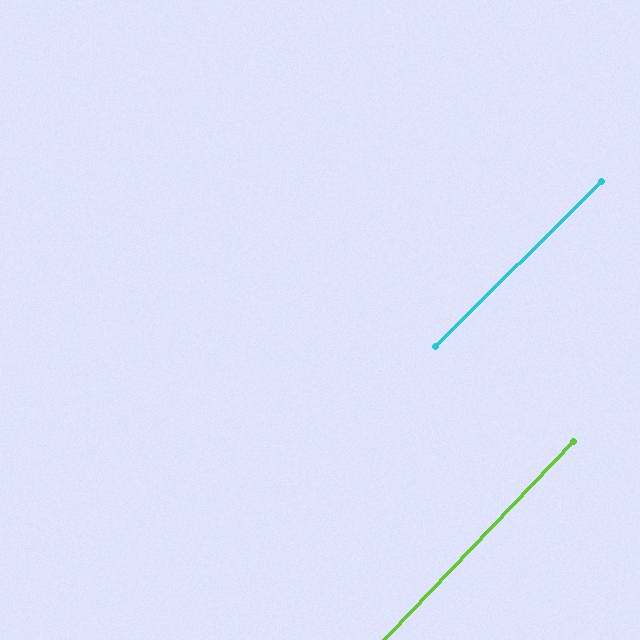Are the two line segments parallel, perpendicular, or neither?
Parallel — their directions differ by only 1.7°.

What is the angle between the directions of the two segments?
Approximately 2 degrees.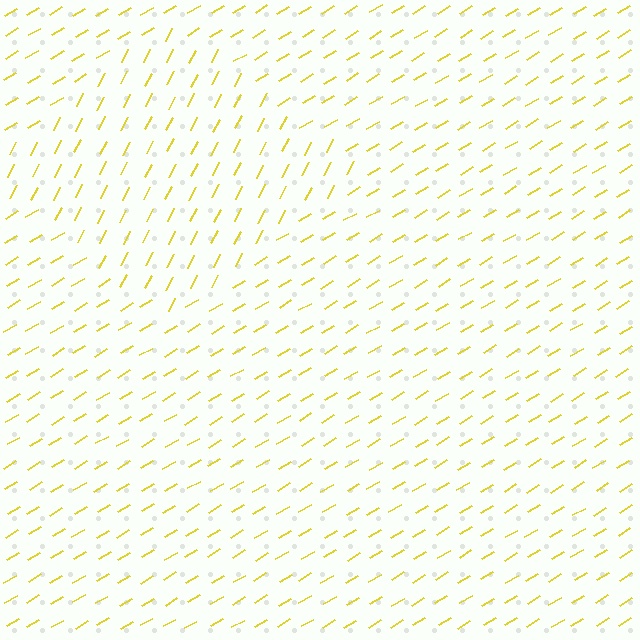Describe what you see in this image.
The image is filled with small yellow line segments. A diamond region in the image has lines oriented differently from the surrounding lines, creating a visible texture boundary.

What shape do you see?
I see a diamond.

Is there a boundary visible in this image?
Yes, there is a texture boundary formed by a change in line orientation.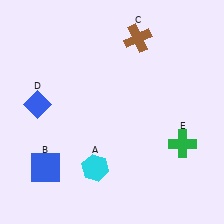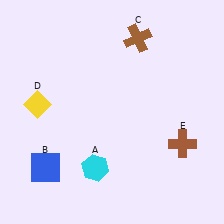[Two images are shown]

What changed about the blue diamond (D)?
In Image 1, D is blue. In Image 2, it changed to yellow.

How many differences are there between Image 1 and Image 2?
There are 2 differences between the two images.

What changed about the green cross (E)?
In Image 1, E is green. In Image 2, it changed to brown.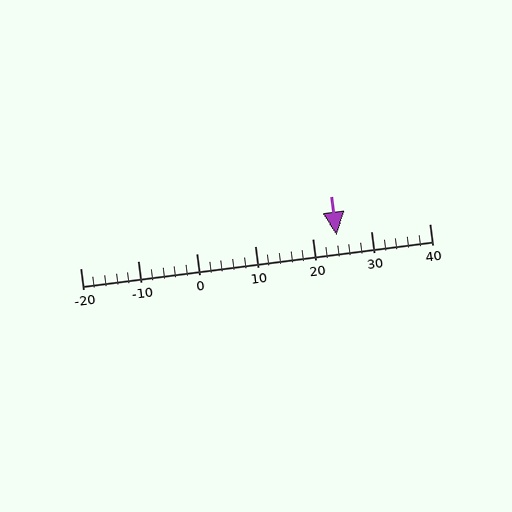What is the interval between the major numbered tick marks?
The major tick marks are spaced 10 units apart.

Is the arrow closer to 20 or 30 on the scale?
The arrow is closer to 20.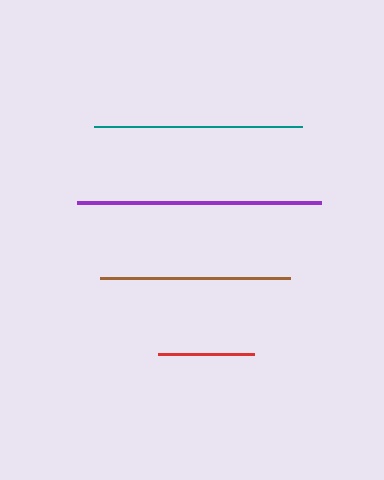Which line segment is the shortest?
The red line is the shortest at approximately 97 pixels.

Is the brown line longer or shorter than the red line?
The brown line is longer than the red line.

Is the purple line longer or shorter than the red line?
The purple line is longer than the red line.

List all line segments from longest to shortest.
From longest to shortest: purple, teal, brown, red.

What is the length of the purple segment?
The purple segment is approximately 245 pixels long.